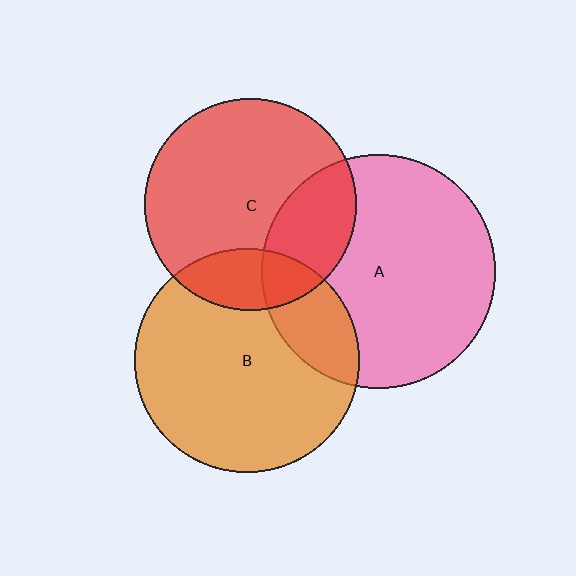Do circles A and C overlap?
Yes.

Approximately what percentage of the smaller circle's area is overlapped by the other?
Approximately 25%.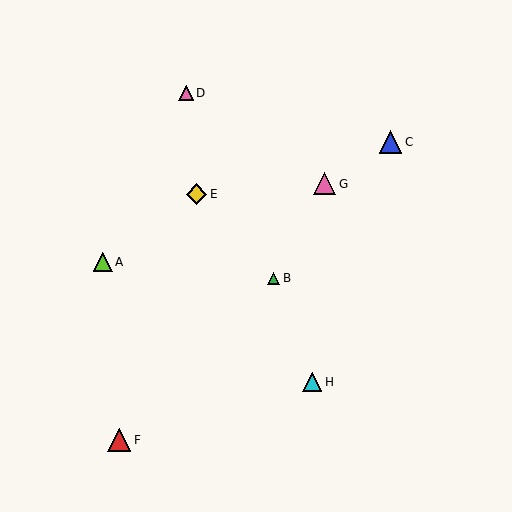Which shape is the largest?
The red triangle (labeled F) is the largest.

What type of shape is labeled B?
Shape B is a green triangle.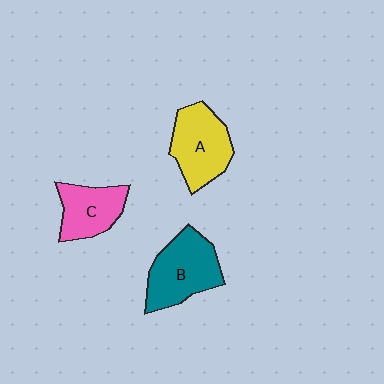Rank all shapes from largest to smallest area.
From largest to smallest: B (teal), A (yellow), C (pink).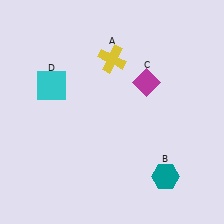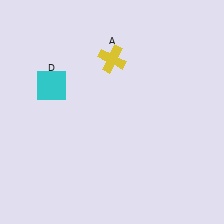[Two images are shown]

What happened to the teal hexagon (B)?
The teal hexagon (B) was removed in Image 2. It was in the bottom-right area of Image 1.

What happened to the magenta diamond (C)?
The magenta diamond (C) was removed in Image 2. It was in the top-right area of Image 1.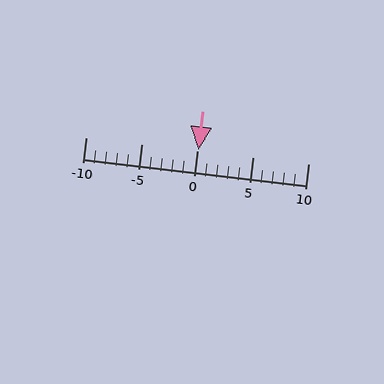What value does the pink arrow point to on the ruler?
The pink arrow points to approximately 0.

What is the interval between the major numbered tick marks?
The major tick marks are spaced 5 units apart.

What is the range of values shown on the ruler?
The ruler shows values from -10 to 10.